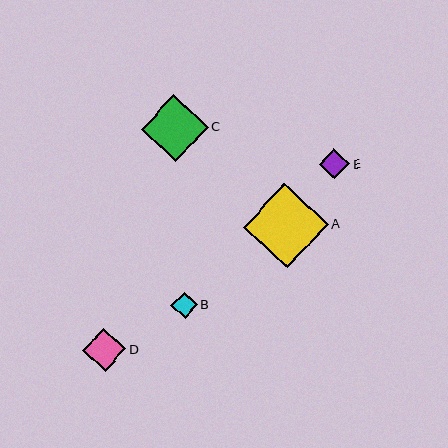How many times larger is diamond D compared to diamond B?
Diamond D is approximately 1.6 times the size of diamond B.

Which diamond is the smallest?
Diamond B is the smallest with a size of approximately 27 pixels.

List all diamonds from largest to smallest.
From largest to smallest: A, C, D, E, B.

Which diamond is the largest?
Diamond A is the largest with a size of approximately 85 pixels.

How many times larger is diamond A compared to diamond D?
Diamond A is approximately 2.0 times the size of diamond D.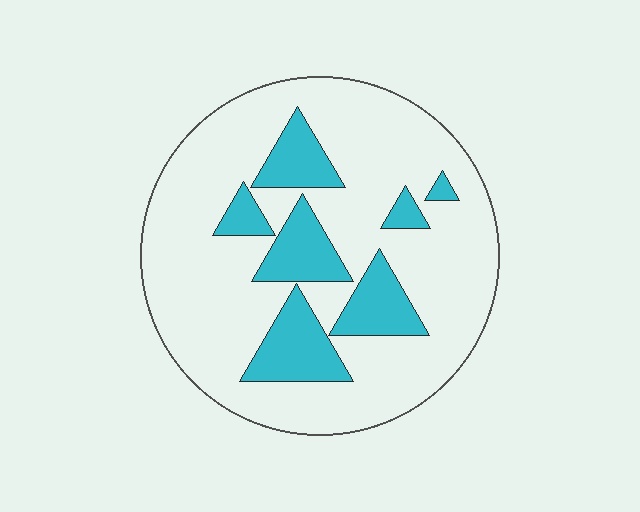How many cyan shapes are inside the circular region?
7.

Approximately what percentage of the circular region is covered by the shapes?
Approximately 20%.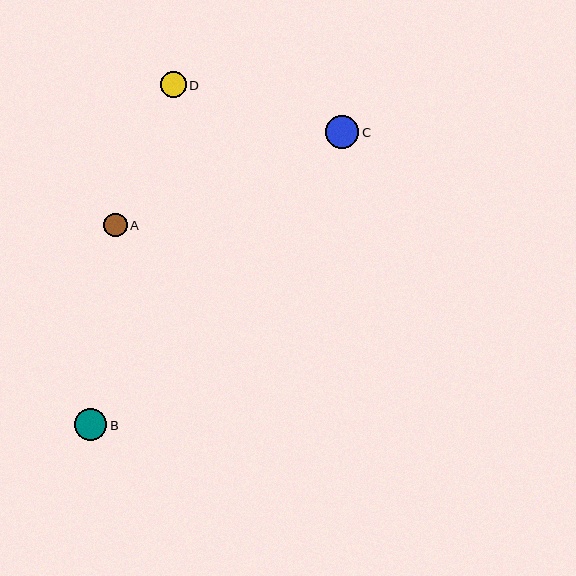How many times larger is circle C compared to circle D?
Circle C is approximately 1.3 times the size of circle D.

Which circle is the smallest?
Circle A is the smallest with a size of approximately 24 pixels.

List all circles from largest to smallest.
From largest to smallest: C, B, D, A.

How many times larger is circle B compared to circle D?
Circle B is approximately 1.2 times the size of circle D.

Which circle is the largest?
Circle C is the largest with a size of approximately 33 pixels.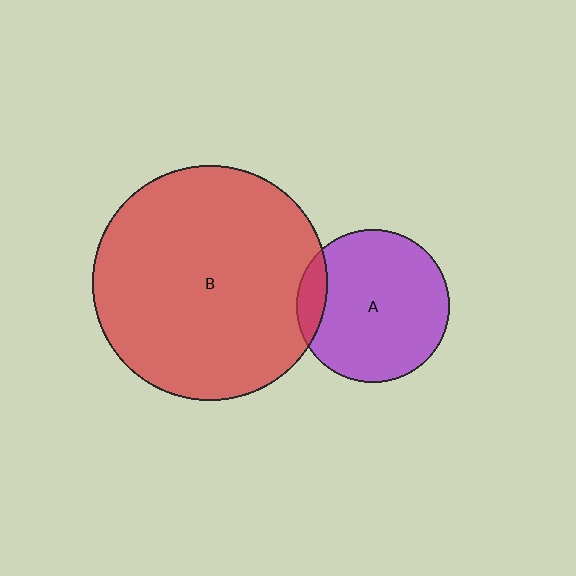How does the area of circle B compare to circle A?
Approximately 2.3 times.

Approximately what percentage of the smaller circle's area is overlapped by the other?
Approximately 10%.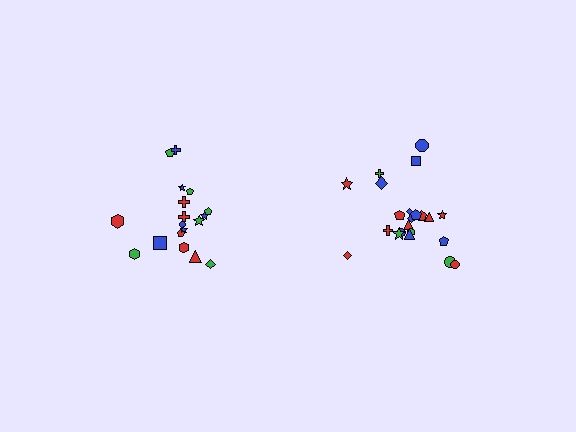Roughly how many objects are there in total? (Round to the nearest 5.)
Roughly 40 objects in total.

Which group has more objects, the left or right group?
The right group.